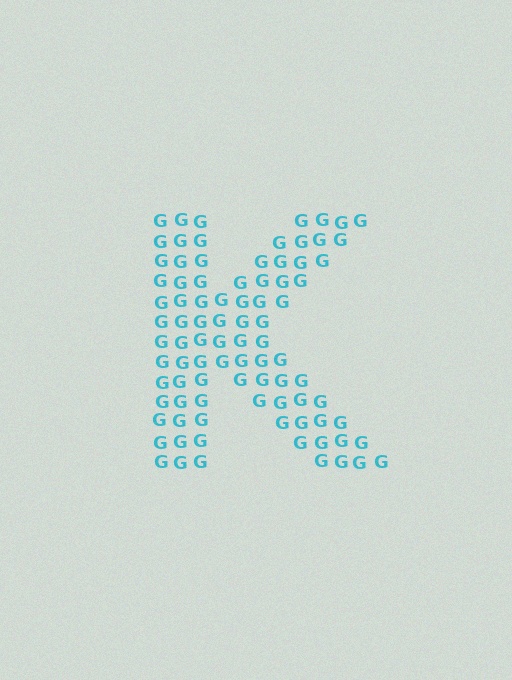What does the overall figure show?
The overall figure shows the letter K.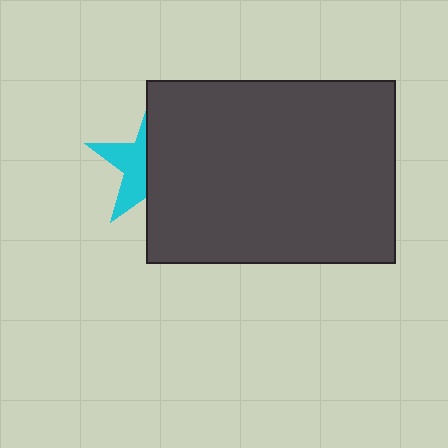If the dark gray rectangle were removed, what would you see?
You would see the complete cyan star.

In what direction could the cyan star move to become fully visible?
The cyan star could move left. That would shift it out from behind the dark gray rectangle entirely.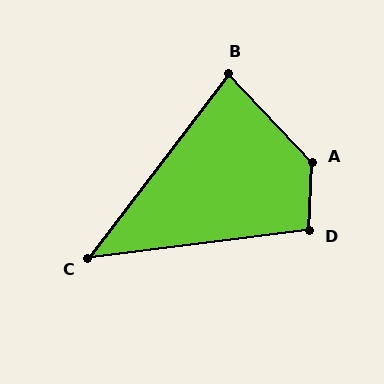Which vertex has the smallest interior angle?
C, at approximately 46 degrees.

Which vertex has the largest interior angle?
A, at approximately 134 degrees.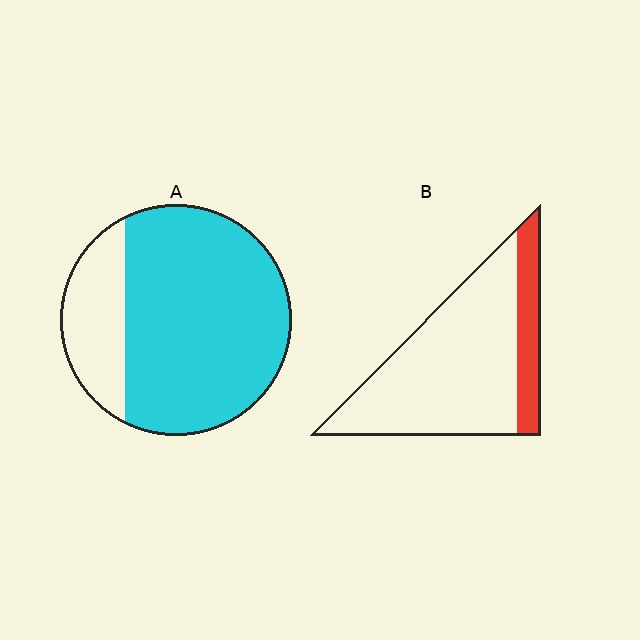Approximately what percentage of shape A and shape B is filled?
A is approximately 75% and B is approximately 20%.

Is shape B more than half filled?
No.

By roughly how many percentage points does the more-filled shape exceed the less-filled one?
By roughly 55 percentage points (A over B).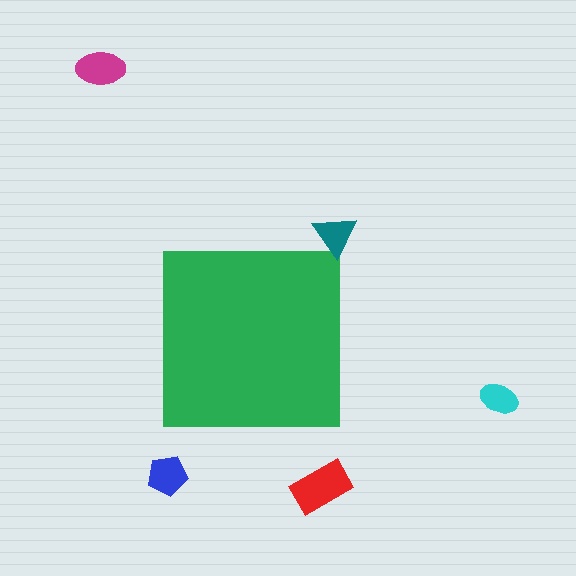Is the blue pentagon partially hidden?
No, the blue pentagon is fully visible.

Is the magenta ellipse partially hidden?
No, the magenta ellipse is fully visible.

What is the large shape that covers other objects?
A green square.